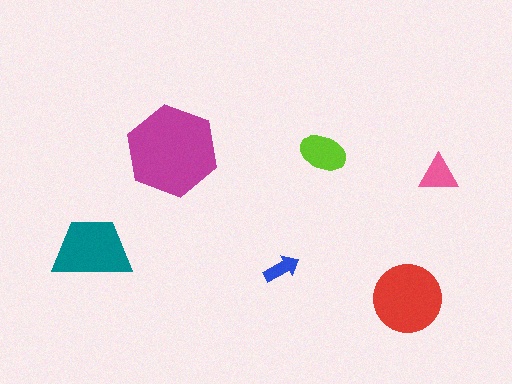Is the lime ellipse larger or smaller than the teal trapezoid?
Smaller.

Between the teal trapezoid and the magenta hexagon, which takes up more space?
The magenta hexagon.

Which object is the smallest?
The blue arrow.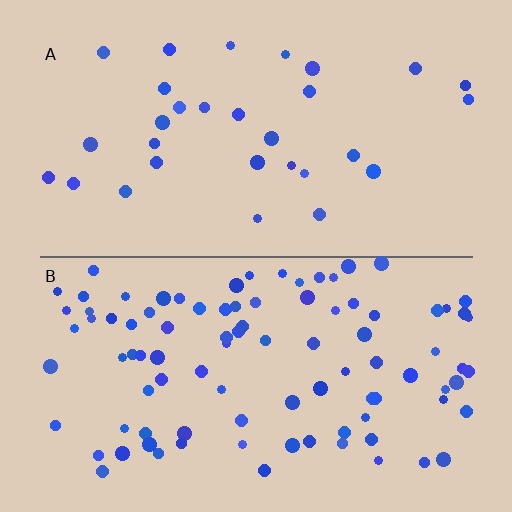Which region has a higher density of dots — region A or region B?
B (the bottom).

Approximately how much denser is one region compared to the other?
Approximately 3.2× — region B over region A.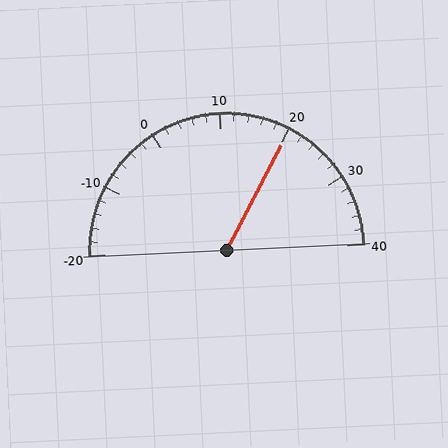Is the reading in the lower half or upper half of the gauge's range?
The reading is in the upper half of the range (-20 to 40).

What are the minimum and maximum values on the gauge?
The gauge ranges from -20 to 40.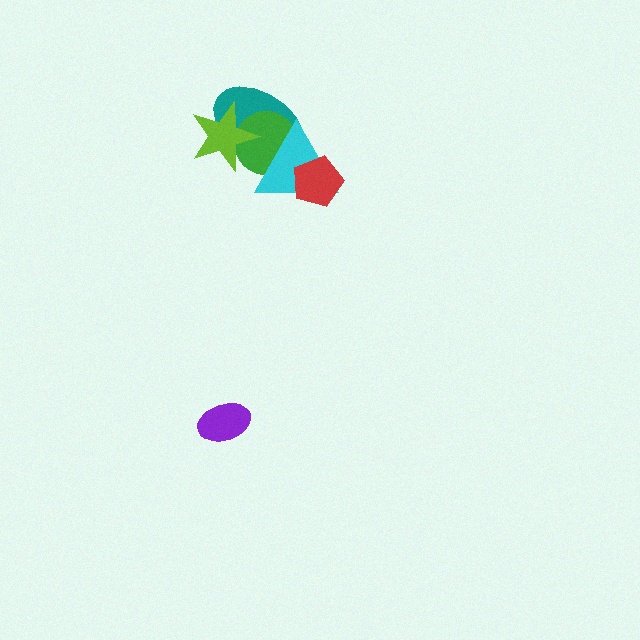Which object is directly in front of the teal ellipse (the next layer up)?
The green circle is directly in front of the teal ellipse.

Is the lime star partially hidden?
No, no other shape covers it.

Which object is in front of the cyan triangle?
The red pentagon is in front of the cyan triangle.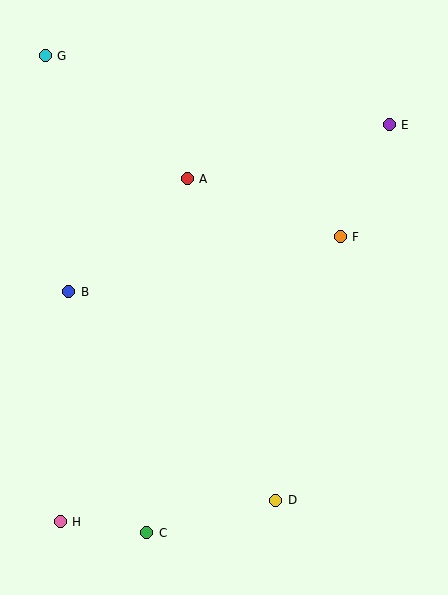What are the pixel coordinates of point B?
Point B is at (69, 292).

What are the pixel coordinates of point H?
Point H is at (60, 522).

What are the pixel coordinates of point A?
Point A is at (187, 179).